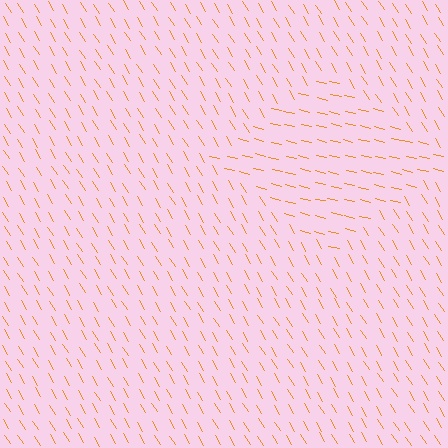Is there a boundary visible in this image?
Yes, there is a texture boundary formed by a change in line orientation.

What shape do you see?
I see a diamond.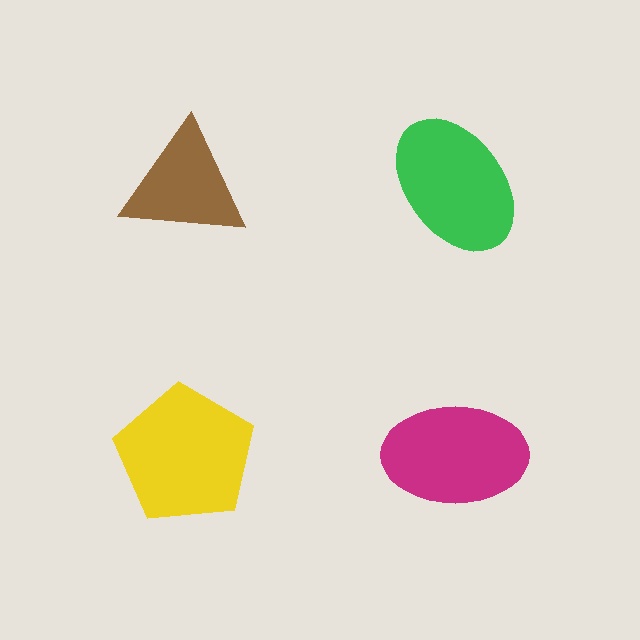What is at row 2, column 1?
A yellow pentagon.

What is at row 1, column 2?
A green ellipse.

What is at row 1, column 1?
A brown triangle.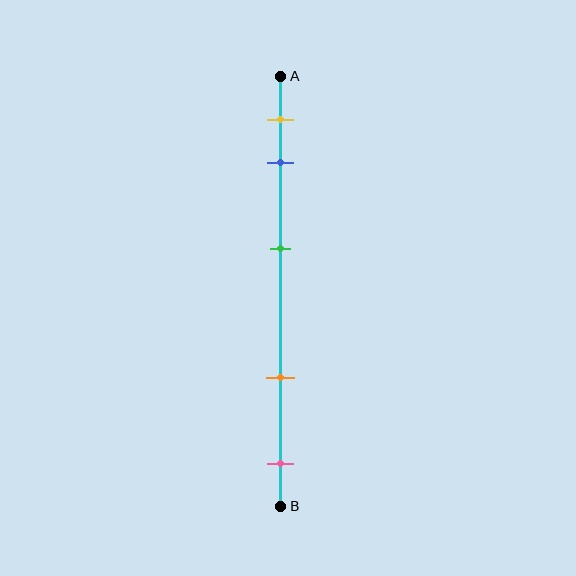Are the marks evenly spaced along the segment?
No, the marks are not evenly spaced.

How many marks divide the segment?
There are 5 marks dividing the segment.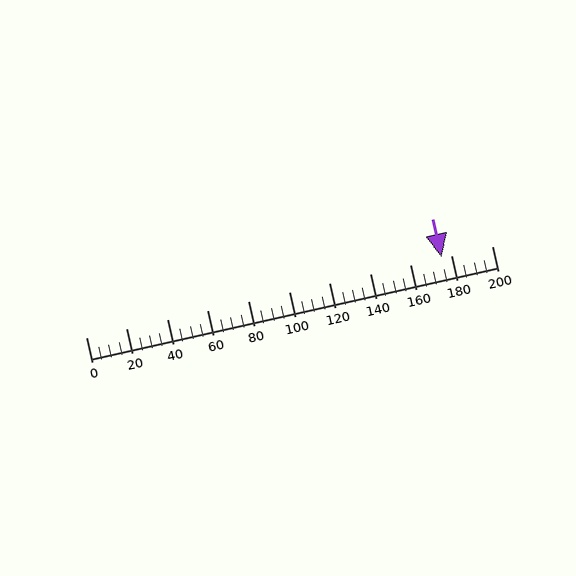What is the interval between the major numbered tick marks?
The major tick marks are spaced 20 units apart.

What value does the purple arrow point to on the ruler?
The purple arrow points to approximately 175.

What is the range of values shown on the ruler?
The ruler shows values from 0 to 200.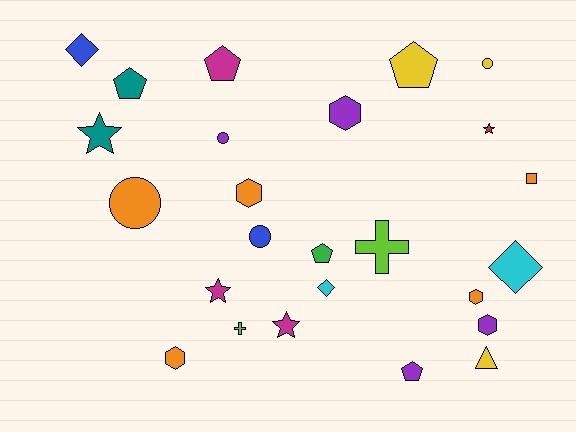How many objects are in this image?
There are 25 objects.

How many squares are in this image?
There is 1 square.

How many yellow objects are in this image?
There are 3 yellow objects.